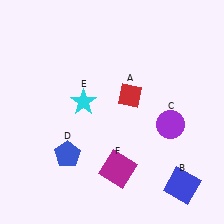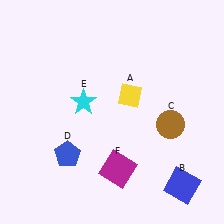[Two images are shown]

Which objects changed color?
A changed from red to yellow. C changed from purple to brown.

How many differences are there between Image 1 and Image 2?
There are 2 differences between the two images.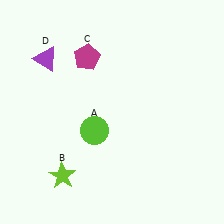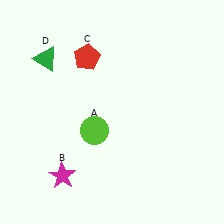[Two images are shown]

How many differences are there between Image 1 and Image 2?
There are 3 differences between the two images.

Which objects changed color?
B changed from lime to magenta. C changed from magenta to red. D changed from purple to green.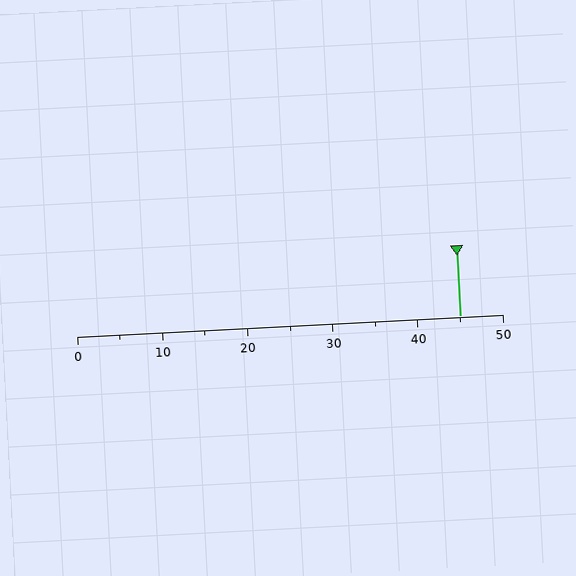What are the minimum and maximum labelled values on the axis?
The axis runs from 0 to 50.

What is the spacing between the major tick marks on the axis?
The major ticks are spaced 10 apart.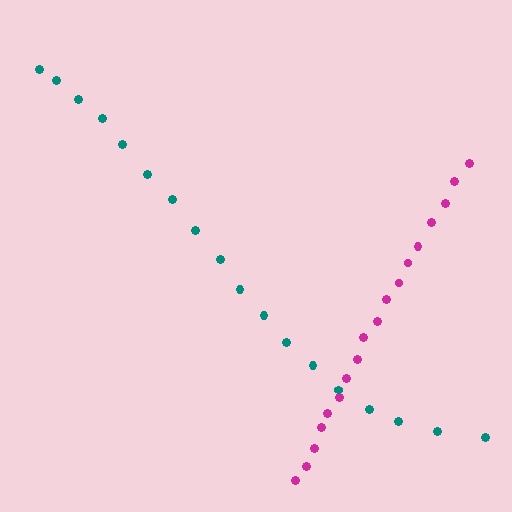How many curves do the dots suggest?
There are 2 distinct paths.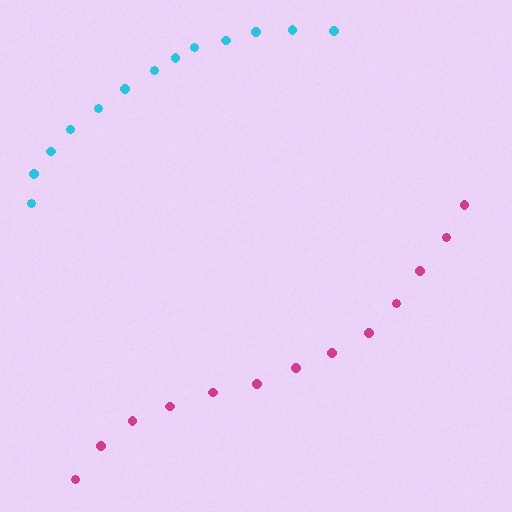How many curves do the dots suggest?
There are 2 distinct paths.